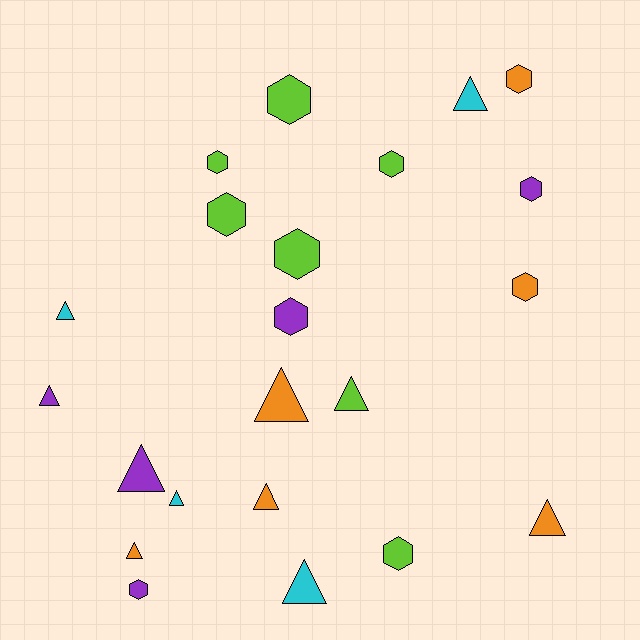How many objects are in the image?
There are 22 objects.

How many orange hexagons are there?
There are 2 orange hexagons.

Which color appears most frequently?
Lime, with 7 objects.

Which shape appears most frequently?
Hexagon, with 11 objects.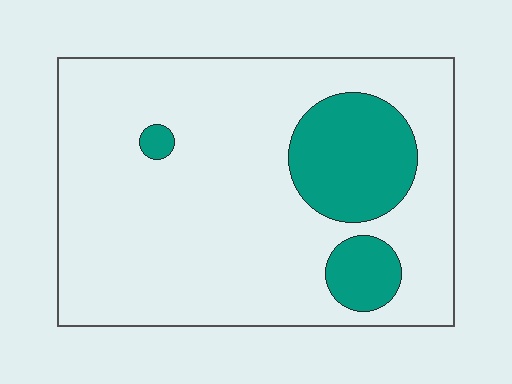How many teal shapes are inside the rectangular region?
3.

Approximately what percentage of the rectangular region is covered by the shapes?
Approximately 20%.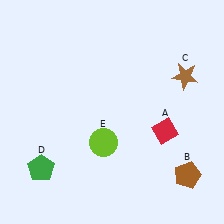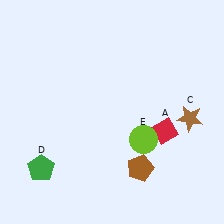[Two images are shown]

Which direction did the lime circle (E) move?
The lime circle (E) moved right.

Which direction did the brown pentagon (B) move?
The brown pentagon (B) moved left.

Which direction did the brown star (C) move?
The brown star (C) moved down.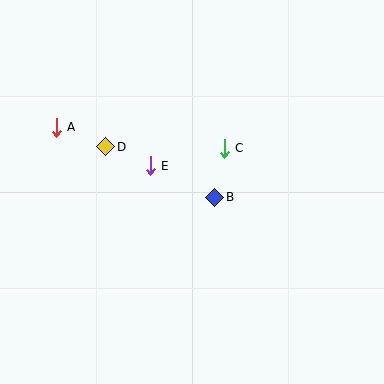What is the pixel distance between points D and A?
The distance between D and A is 53 pixels.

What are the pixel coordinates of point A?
Point A is at (56, 127).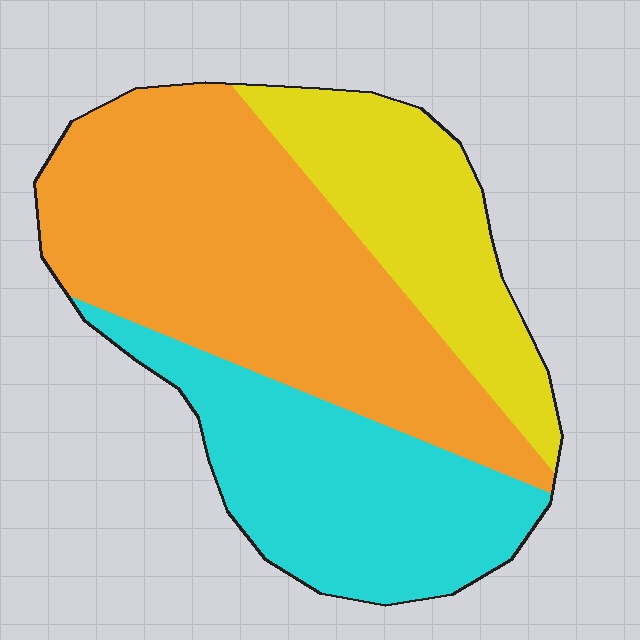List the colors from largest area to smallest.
From largest to smallest: orange, cyan, yellow.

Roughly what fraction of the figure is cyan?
Cyan covers 30% of the figure.